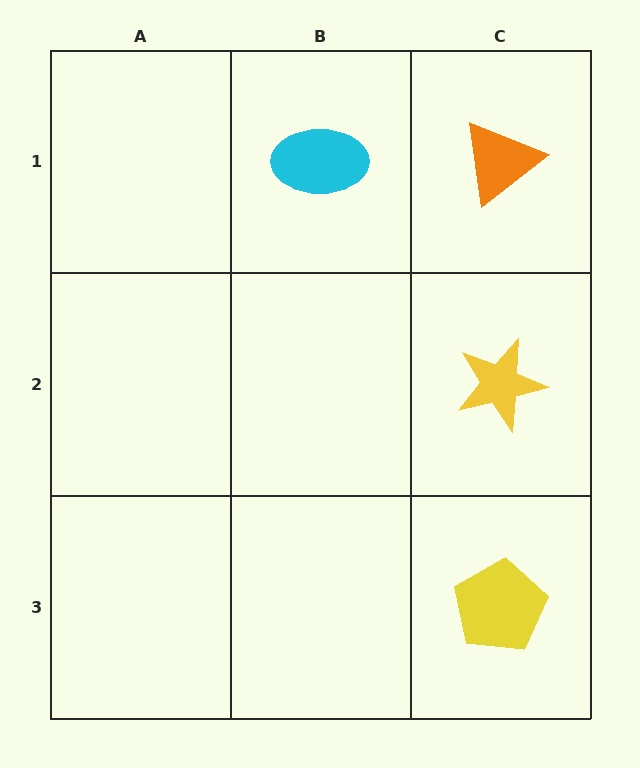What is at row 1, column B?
A cyan ellipse.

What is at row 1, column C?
An orange triangle.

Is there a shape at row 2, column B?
No, that cell is empty.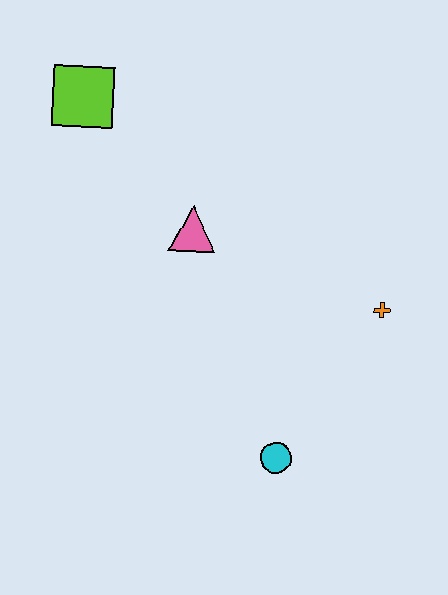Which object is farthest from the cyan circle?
The lime square is farthest from the cyan circle.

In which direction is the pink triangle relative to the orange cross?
The pink triangle is to the left of the orange cross.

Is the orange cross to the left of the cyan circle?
No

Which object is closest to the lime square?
The pink triangle is closest to the lime square.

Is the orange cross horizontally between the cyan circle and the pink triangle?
No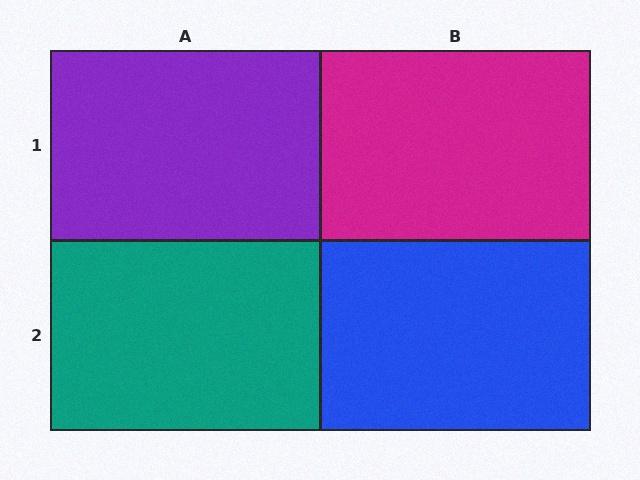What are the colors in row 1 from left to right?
Purple, magenta.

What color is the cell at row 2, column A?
Teal.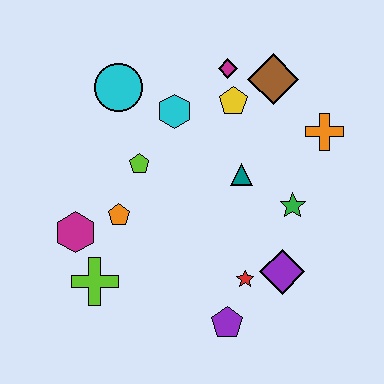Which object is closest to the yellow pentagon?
The magenta diamond is closest to the yellow pentagon.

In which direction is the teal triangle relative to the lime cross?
The teal triangle is to the right of the lime cross.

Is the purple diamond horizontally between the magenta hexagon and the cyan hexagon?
No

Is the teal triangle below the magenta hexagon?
No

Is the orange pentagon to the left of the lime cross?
No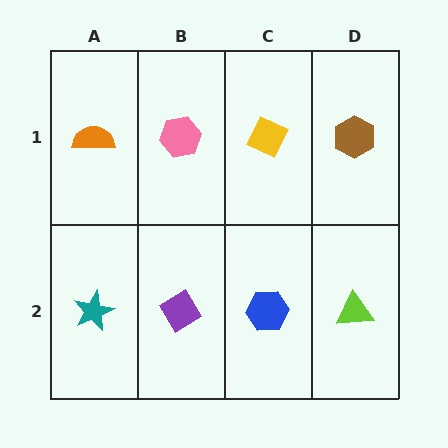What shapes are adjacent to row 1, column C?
A blue hexagon (row 2, column C), a pink hexagon (row 1, column B), a brown hexagon (row 1, column D).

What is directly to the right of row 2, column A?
A purple diamond.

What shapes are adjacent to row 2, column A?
An orange semicircle (row 1, column A), a purple diamond (row 2, column B).